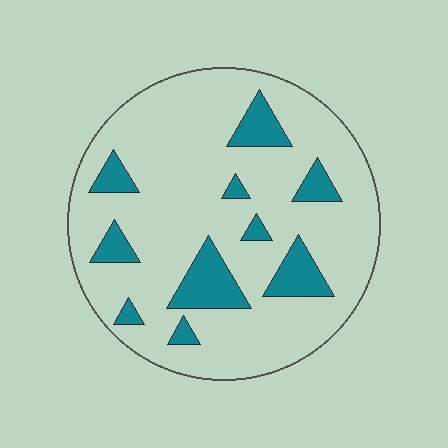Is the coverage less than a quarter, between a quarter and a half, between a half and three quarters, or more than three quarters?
Less than a quarter.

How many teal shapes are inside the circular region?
10.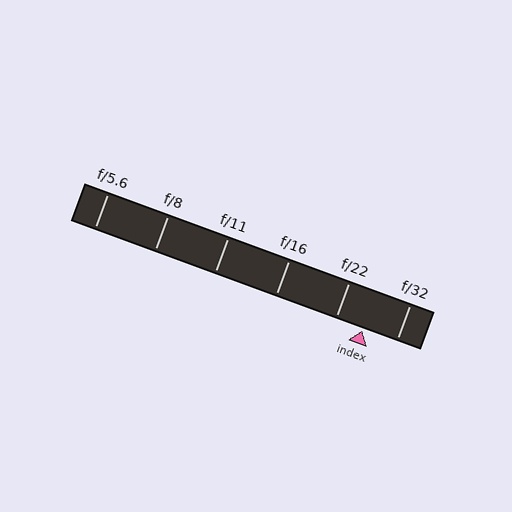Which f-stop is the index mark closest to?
The index mark is closest to f/22.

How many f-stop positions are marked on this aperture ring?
There are 6 f-stop positions marked.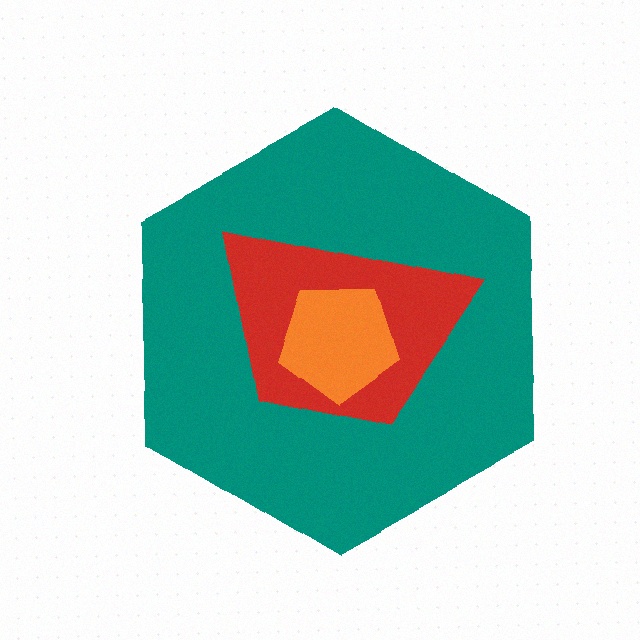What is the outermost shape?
The teal hexagon.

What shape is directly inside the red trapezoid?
The orange pentagon.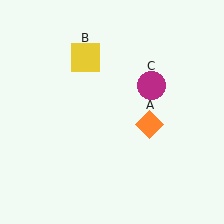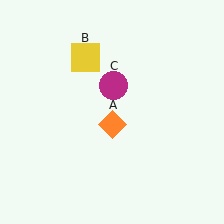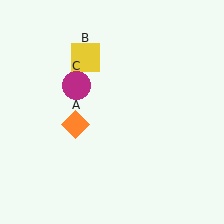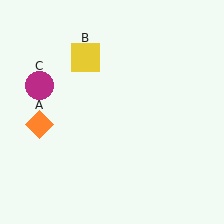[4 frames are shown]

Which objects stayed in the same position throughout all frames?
Yellow square (object B) remained stationary.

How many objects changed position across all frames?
2 objects changed position: orange diamond (object A), magenta circle (object C).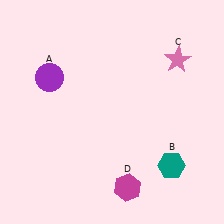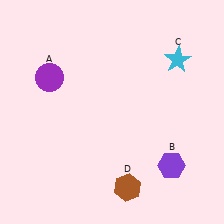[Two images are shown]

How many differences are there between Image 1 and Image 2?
There are 3 differences between the two images.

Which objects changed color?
B changed from teal to purple. C changed from pink to cyan. D changed from magenta to brown.